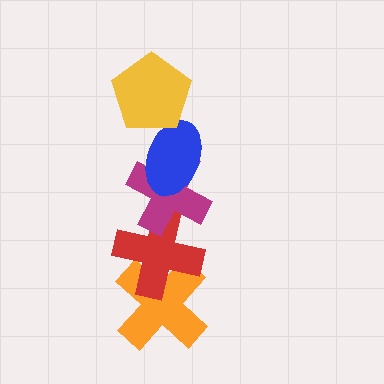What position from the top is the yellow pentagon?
The yellow pentagon is 1st from the top.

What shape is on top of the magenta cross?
The blue ellipse is on top of the magenta cross.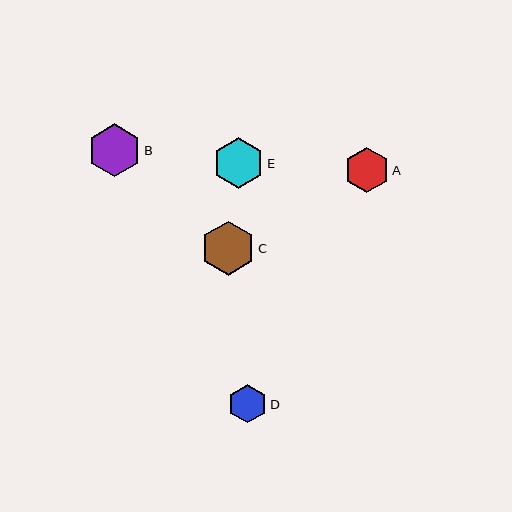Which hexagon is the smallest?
Hexagon D is the smallest with a size of approximately 38 pixels.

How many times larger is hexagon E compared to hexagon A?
Hexagon E is approximately 1.1 times the size of hexagon A.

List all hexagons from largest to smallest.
From largest to smallest: C, B, E, A, D.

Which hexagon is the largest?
Hexagon C is the largest with a size of approximately 54 pixels.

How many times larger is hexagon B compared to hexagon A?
Hexagon B is approximately 1.2 times the size of hexagon A.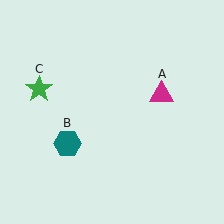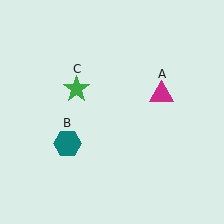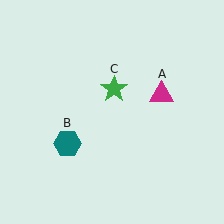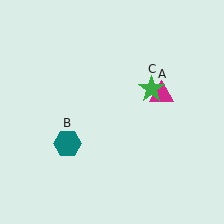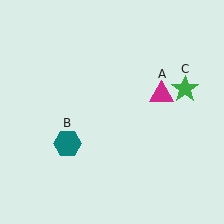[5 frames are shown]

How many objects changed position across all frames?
1 object changed position: green star (object C).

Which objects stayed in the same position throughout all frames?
Magenta triangle (object A) and teal hexagon (object B) remained stationary.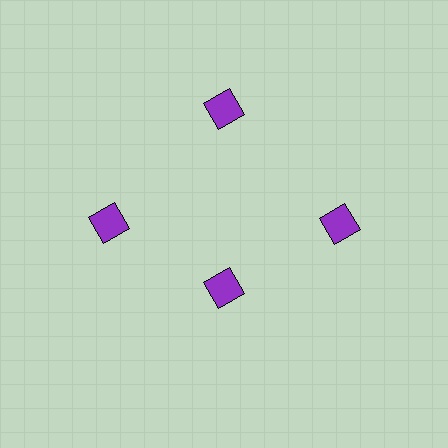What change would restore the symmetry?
The symmetry would be restored by moving it outward, back onto the ring so that all 4 diamonds sit at equal angles and equal distance from the center.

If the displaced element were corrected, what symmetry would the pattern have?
It would have 4-fold rotational symmetry — the pattern would map onto itself every 90 degrees.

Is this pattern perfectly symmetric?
No. The 4 purple diamonds are arranged in a ring, but one element near the 6 o'clock position is pulled inward toward the center, breaking the 4-fold rotational symmetry.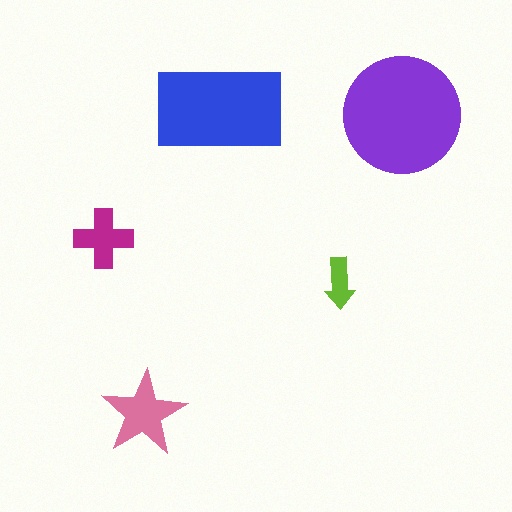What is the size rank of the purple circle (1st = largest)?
1st.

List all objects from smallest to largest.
The lime arrow, the magenta cross, the pink star, the blue rectangle, the purple circle.